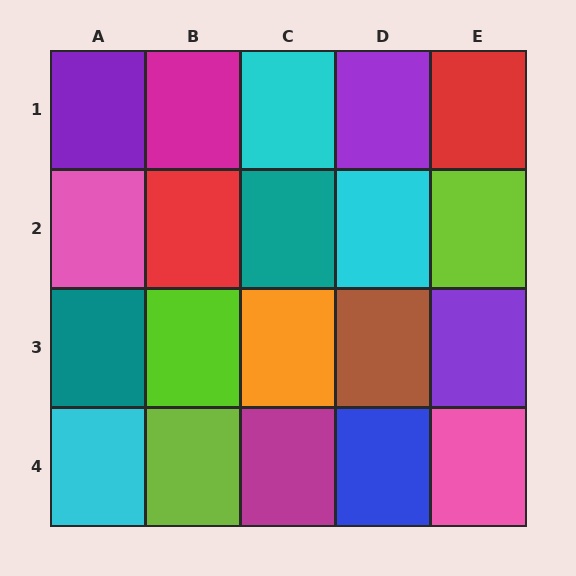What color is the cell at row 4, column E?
Pink.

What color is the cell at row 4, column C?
Magenta.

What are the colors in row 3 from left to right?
Teal, lime, orange, brown, purple.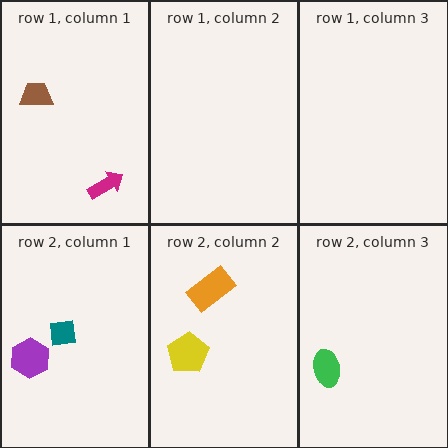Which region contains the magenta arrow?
The row 1, column 1 region.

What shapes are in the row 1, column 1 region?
The brown trapezoid, the magenta arrow.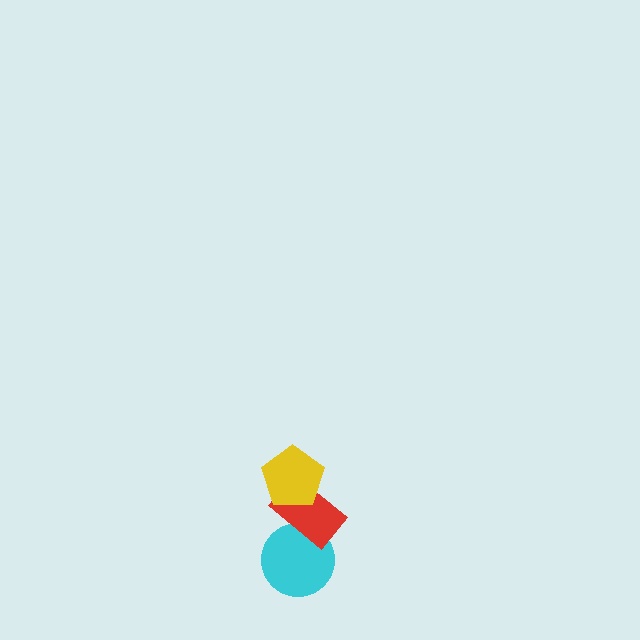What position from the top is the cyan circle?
The cyan circle is 3rd from the top.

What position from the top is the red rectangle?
The red rectangle is 2nd from the top.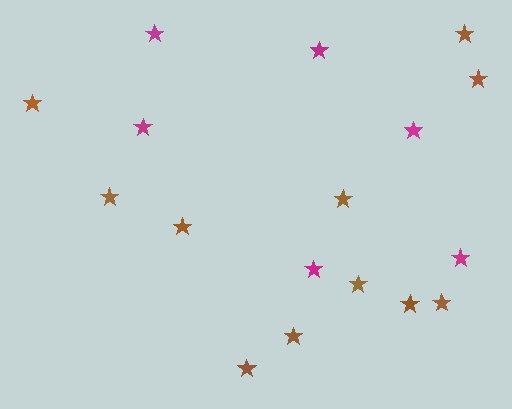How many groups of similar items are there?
There are 2 groups: one group of brown stars (11) and one group of magenta stars (6).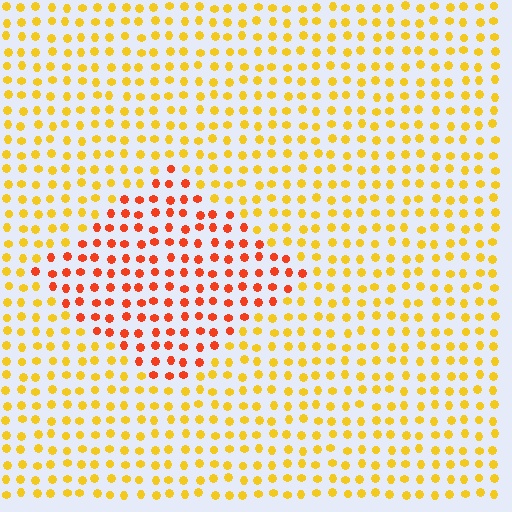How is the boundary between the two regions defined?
The boundary is defined purely by a slight shift in hue (about 39 degrees). Spacing, size, and orientation are identical on both sides.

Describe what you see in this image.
The image is filled with small yellow elements in a uniform arrangement. A diamond-shaped region is visible where the elements are tinted to a slightly different hue, forming a subtle color boundary.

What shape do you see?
I see a diamond.